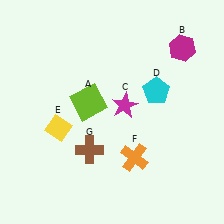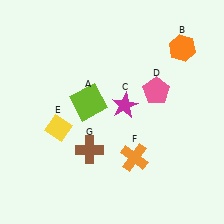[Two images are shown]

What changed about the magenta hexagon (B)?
In Image 1, B is magenta. In Image 2, it changed to orange.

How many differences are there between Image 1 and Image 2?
There are 2 differences between the two images.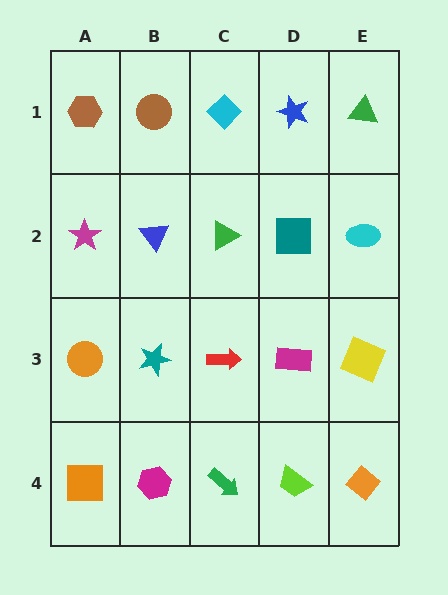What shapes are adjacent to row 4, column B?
A teal star (row 3, column B), an orange square (row 4, column A), a green arrow (row 4, column C).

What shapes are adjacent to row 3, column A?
A magenta star (row 2, column A), an orange square (row 4, column A), a teal star (row 3, column B).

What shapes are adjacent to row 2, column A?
A brown hexagon (row 1, column A), an orange circle (row 3, column A), a blue triangle (row 2, column B).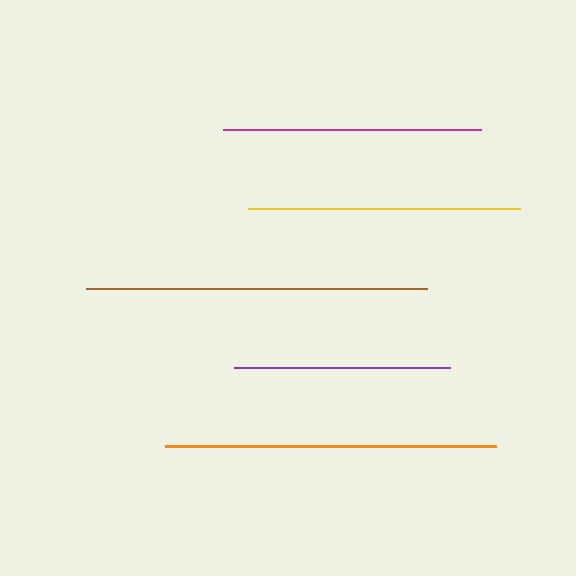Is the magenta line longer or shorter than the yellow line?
The yellow line is longer than the magenta line.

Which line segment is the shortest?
The purple line is the shortest at approximately 216 pixels.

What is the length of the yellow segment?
The yellow segment is approximately 272 pixels long.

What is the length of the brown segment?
The brown segment is approximately 341 pixels long.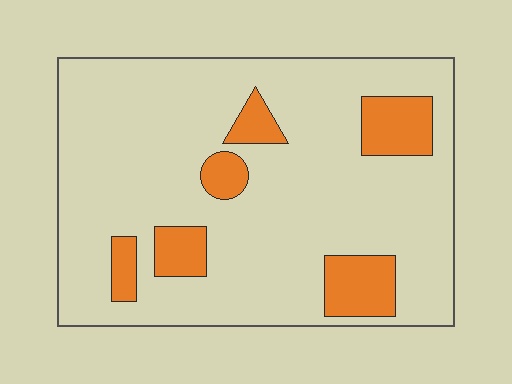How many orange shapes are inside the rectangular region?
6.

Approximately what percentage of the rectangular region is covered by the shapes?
Approximately 15%.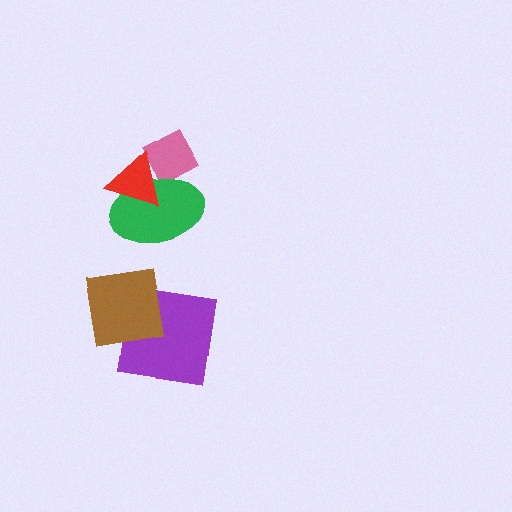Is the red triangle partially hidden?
No, no other shape covers it.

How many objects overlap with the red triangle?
2 objects overlap with the red triangle.